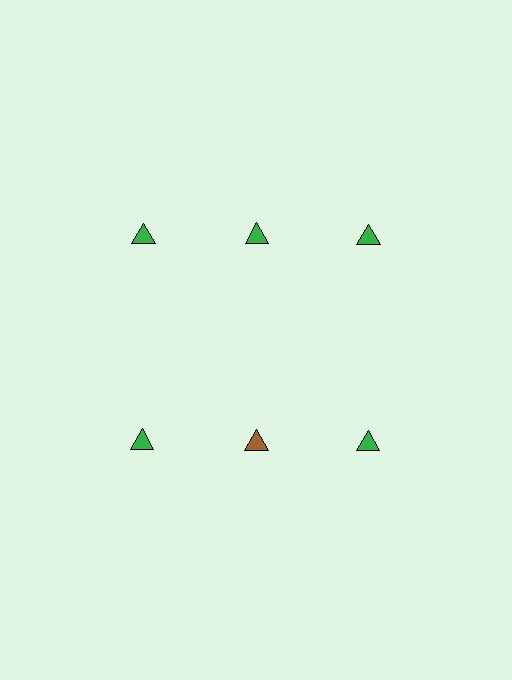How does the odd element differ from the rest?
It has a different color: brown instead of green.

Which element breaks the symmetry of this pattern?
The brown triangle in the second row, second from left column breaks the symmetry. All other shapes are green triangles.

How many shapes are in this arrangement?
There are 6 shapes arranged in a grid pattern.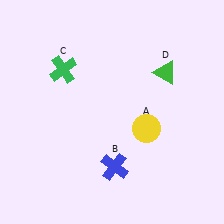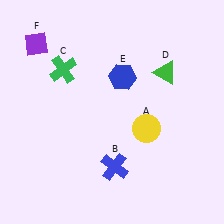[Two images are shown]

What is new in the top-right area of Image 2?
A blue hexagon (E) was added in the top-right area of Image 2.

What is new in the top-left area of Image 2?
A purple diamond (F) was added in the top-left area of Image 2.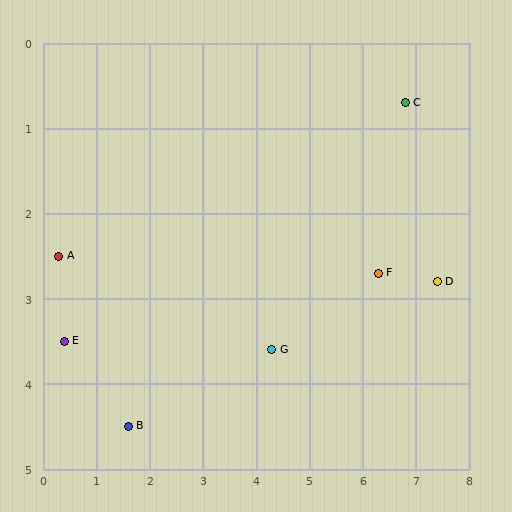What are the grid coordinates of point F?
Point F is at approximately (6.3, 2.7).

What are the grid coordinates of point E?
Point E is at approximately (0.4, 3.5).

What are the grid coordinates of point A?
Point A is at approximately (0.3, 2.5).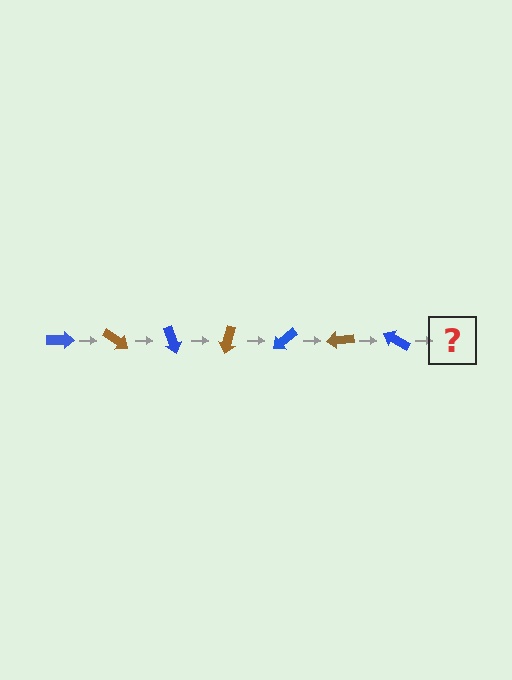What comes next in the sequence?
The next element should be a brown arrow, rotated 245 degrees from the start.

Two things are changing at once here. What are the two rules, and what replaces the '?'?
The two rules are that it rotates 35 degrees each step and the color cycles through blue and brown. The '?' should be a brown arrow, rotated 245 degrees from the start.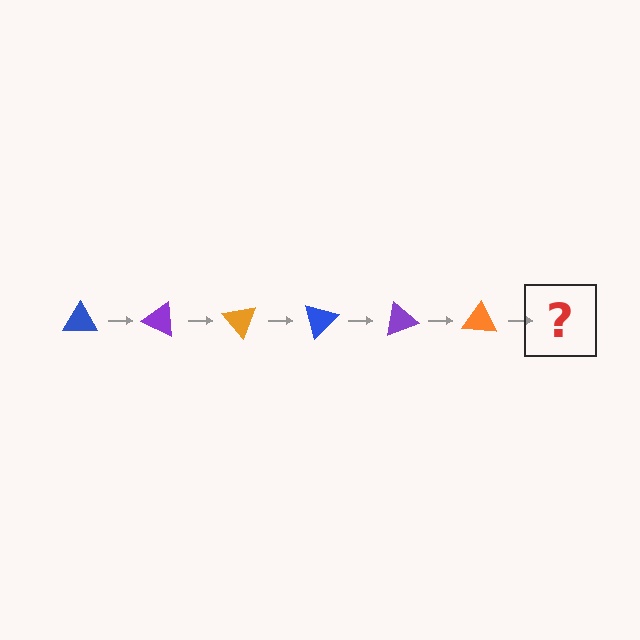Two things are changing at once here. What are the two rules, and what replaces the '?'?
The two rules are that it rotates 25 degrees each step and the color cycles through blue, purple, and orange. The '?' should be a blue triangle, rotated 150 degrees from the start.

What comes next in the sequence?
The next element should be a blue triangle, rotated 150 degrees from the start.